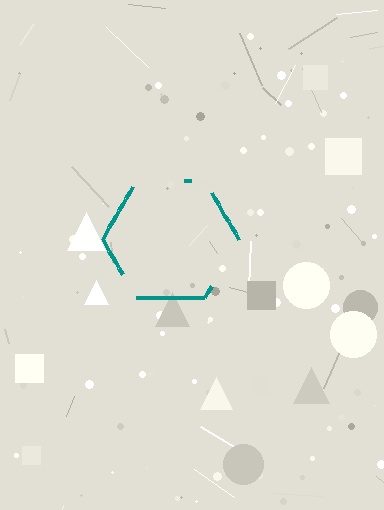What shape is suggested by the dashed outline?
The dashed outline suggests a hexagon.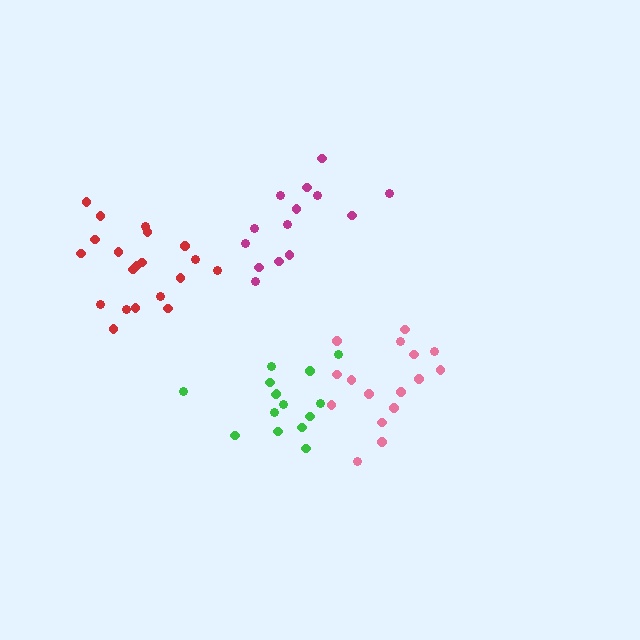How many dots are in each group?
Group 1: 16 dots, Group 2: 14 dots, Group 3: 15 dots, Group 4: 20 dots (65 total).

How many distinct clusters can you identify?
There are 4 distinct clusters.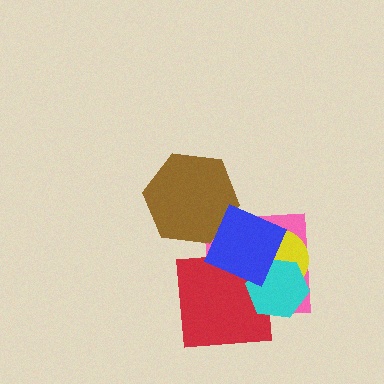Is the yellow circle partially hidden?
Yes, it is partially covered by another shape.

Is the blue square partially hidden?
No, no other shape covers it.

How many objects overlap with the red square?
3 objects overlap with the red square.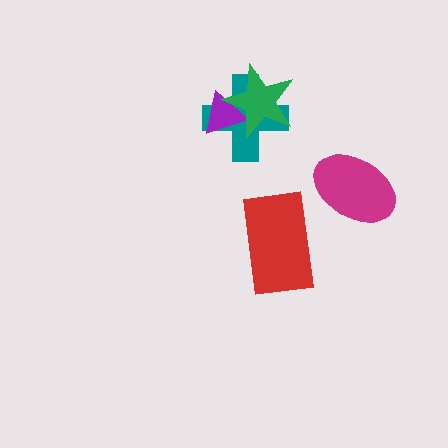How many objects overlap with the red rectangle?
0 objects overlap with the red rectangle.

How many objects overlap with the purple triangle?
2 objects overlap with the purple triangle.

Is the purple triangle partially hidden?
Yes, it is partially covered by another shape.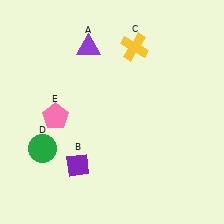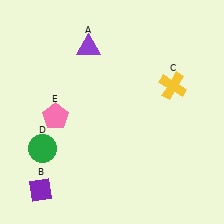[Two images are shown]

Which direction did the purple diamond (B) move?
The purple diamond (B) moved left.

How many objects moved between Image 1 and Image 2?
2 objects moved between the two images.